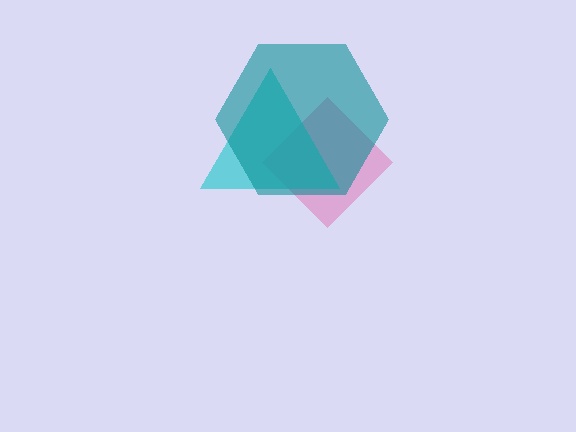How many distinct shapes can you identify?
There are 3 distinct shapes: a pink diamond, a cyan triangle, a teal hexagon.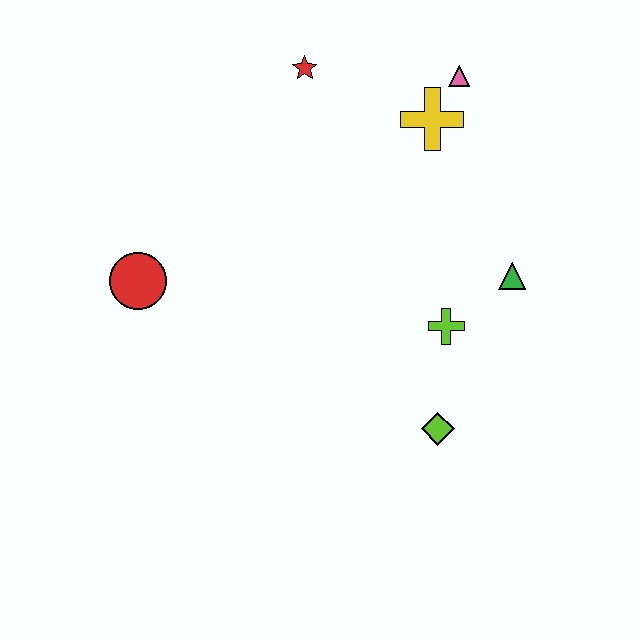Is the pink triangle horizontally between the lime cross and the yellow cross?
No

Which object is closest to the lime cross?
The green triangle is closest to the lime cross.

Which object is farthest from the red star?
The lime diamond is farthest from the red star.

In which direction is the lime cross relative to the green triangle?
The lime cross is to the left of the green triangle.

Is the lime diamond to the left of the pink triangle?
Yes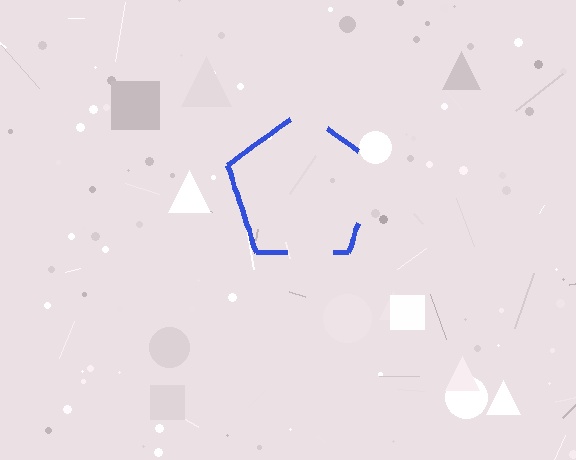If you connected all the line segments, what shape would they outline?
They would outline a pentagon.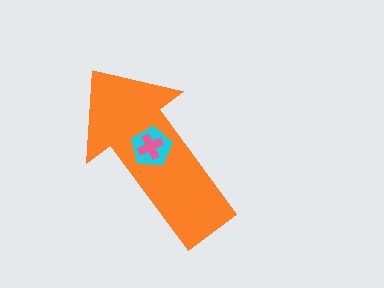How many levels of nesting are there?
3.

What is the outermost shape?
The orange arrow.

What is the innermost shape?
The pink cross.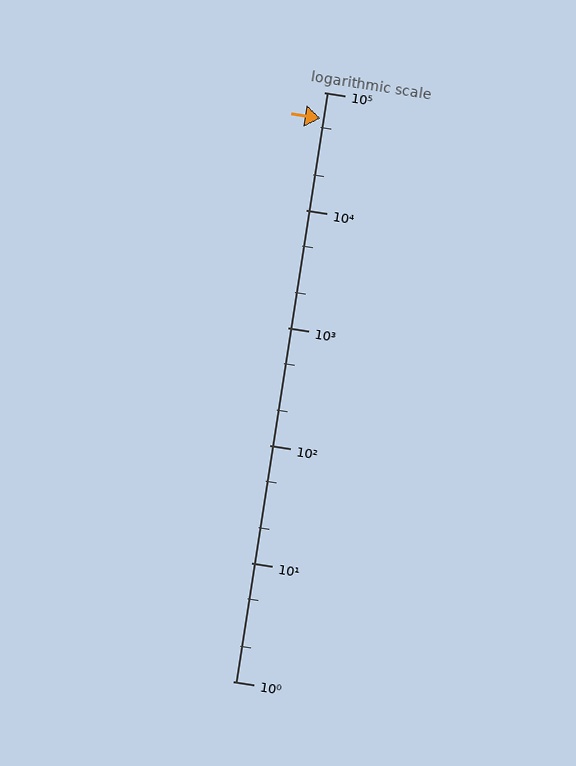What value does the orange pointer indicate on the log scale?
The pointer indicates approximately 60000.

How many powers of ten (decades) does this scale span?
The scale spans 5 decades, from 1 to 100000.